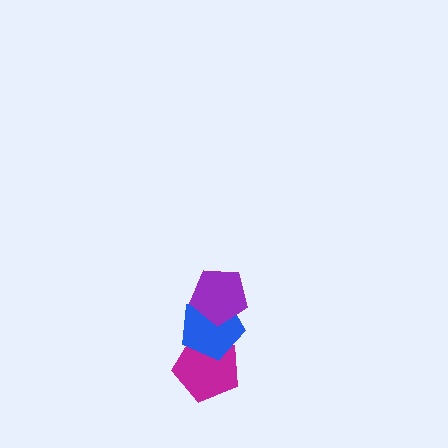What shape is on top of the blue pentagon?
The purple pentagon is on top of the blue pentagon.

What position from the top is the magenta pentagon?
The magenta pentagon is 3rd from the top.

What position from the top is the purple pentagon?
The purple pentagon is 1st from the top.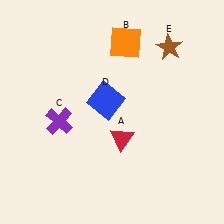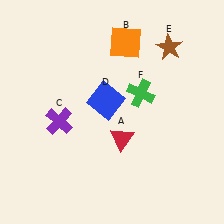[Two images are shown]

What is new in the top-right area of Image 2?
A green cross (F) was added in the top-right area of Image 2.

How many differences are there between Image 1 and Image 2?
There is 1 difference between the two images.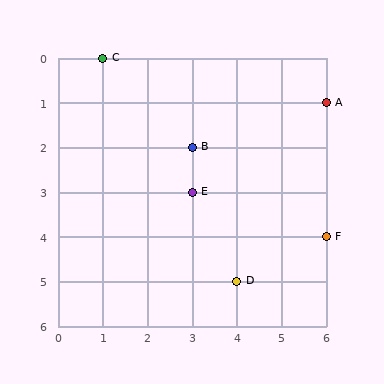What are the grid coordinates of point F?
Point F is at grid coordinates (6, 4).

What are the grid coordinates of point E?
Point E is at grid coordinates (3, 3).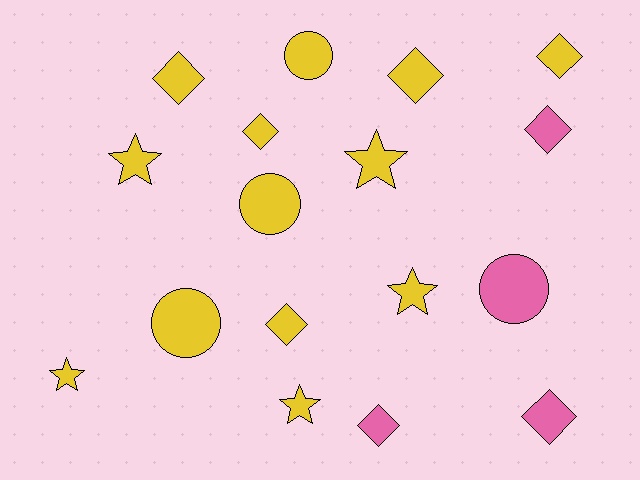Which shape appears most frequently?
Diamond, with 8 objects.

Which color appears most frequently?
Yellow, with 13 objects.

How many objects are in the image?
There are 17 objects.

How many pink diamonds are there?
There are 3 pink diamonds.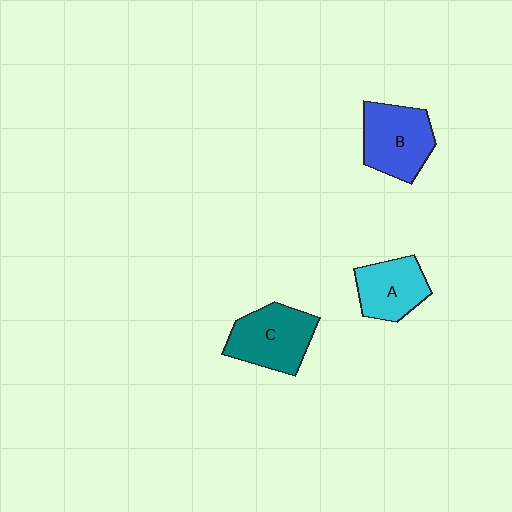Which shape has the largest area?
Shape C (teal).